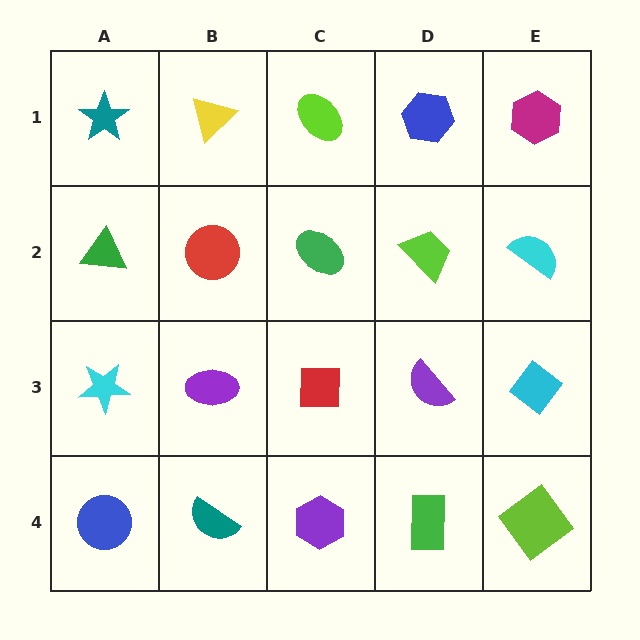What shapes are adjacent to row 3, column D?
A lime trapezoid (row 2, column D), a green rectangle (row 4, column D), a red square (row 3, column C), a cyan diamond (row 3, column E).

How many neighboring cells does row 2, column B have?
4.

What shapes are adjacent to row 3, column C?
A green ellipse (row 2, column C), a purple hexagon (row 4, column C), a purple ellipse (row 3, column B), a purple semicircle (row 3, column D).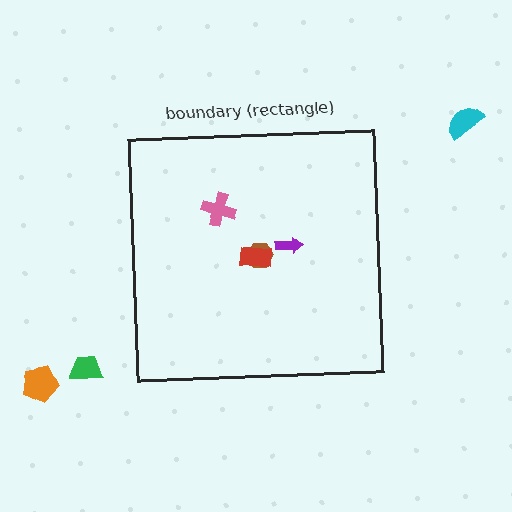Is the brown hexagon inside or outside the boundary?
Inside.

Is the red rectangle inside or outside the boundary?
Inside.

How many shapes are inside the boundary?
4 inside, 3 outside.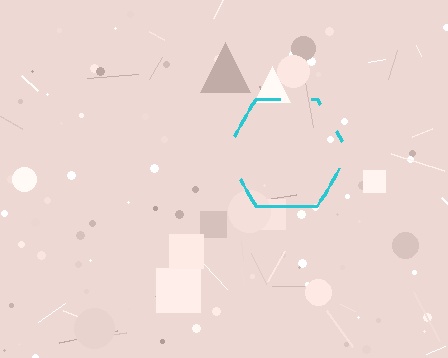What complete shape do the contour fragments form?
The contour fragments form a hexagon.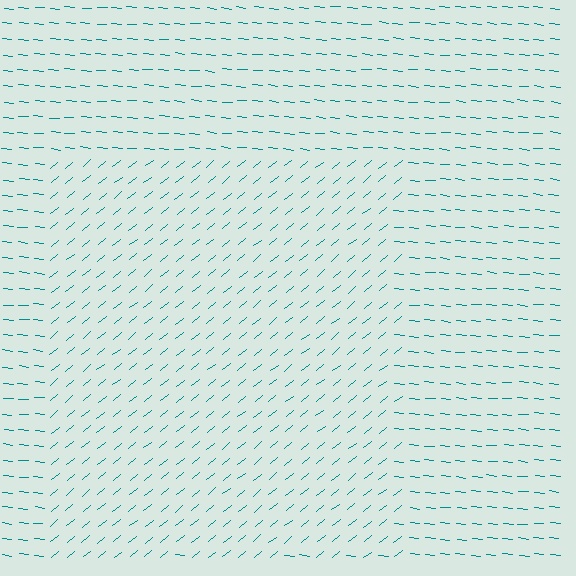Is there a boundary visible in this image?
Yes, there is a texture boundary formed by a change in line orientation.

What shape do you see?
I see a rectangle.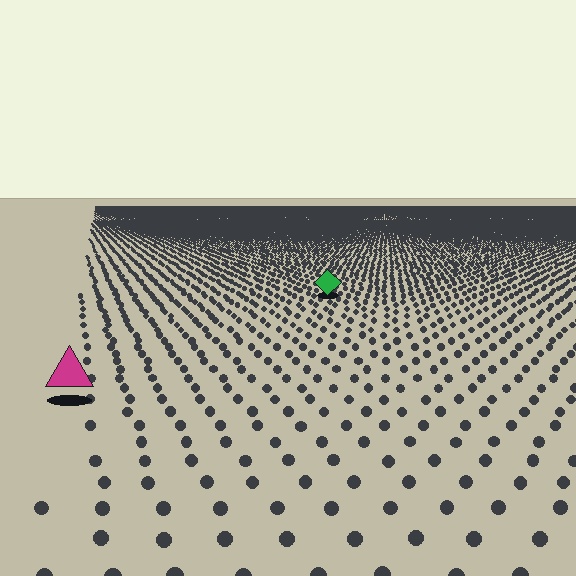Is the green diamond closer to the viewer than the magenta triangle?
No. The magenta triangle is closer — you can tell from the texture gradient: the ground texture is coarser near it.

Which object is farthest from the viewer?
The green diamond is farthest from the viewer. It appears smaller and the ground texture around it is denser.